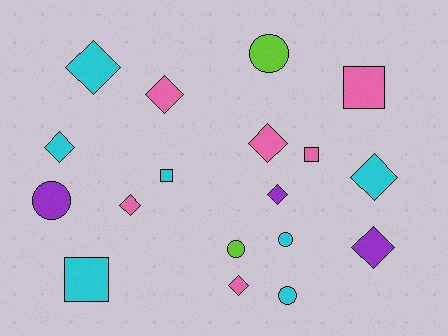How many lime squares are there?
There are no lime squares.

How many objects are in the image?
There are 18 objects.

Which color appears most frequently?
Cyan, with 7 objects.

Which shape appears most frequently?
Diamond, with 9 objects.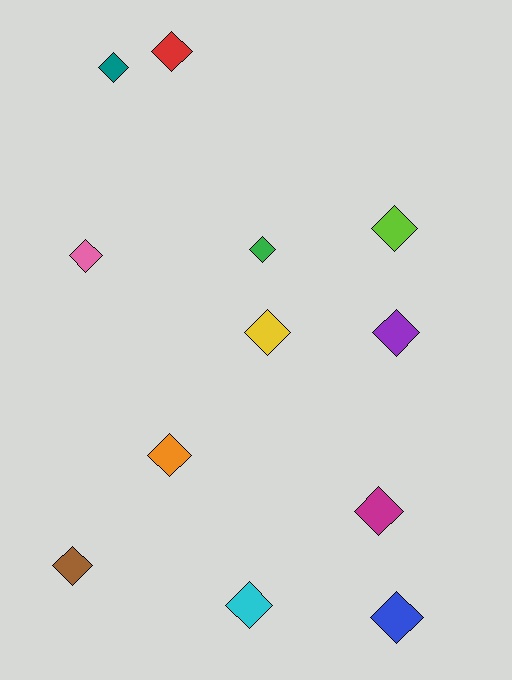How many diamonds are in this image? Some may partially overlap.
There are 12 diamonds.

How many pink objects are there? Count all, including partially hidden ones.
There is 1 pink object.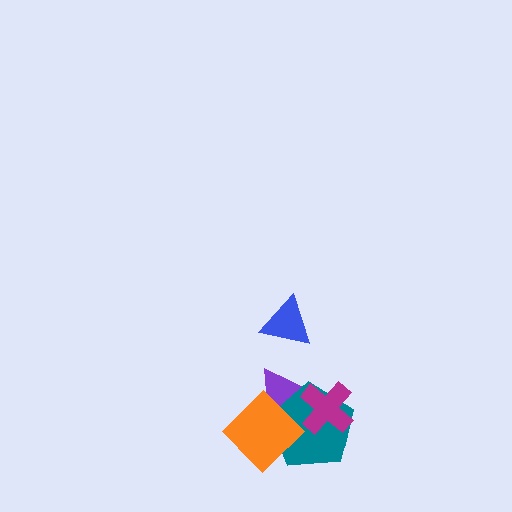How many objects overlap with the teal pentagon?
3 objects overlap with the teal pentagon.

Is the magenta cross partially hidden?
No, no other shape covers it.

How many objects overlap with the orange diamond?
2 objects overlap with the orange diamond.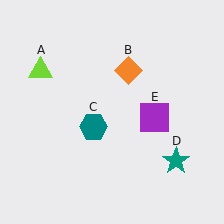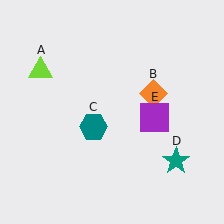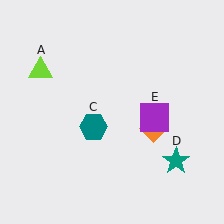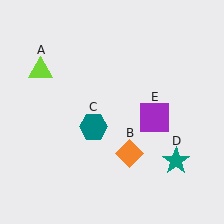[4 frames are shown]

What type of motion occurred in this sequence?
The orange diamond (object B) rotated clockwise around the center of the scene.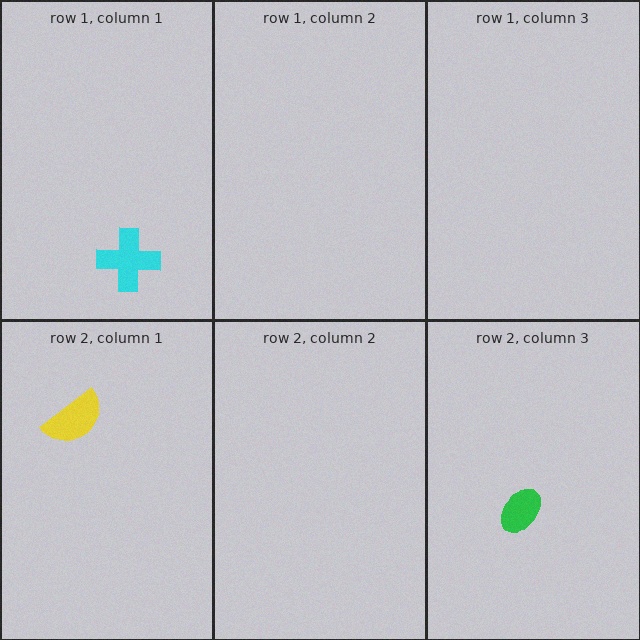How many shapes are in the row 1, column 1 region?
1.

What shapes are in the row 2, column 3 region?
The green ellipse.